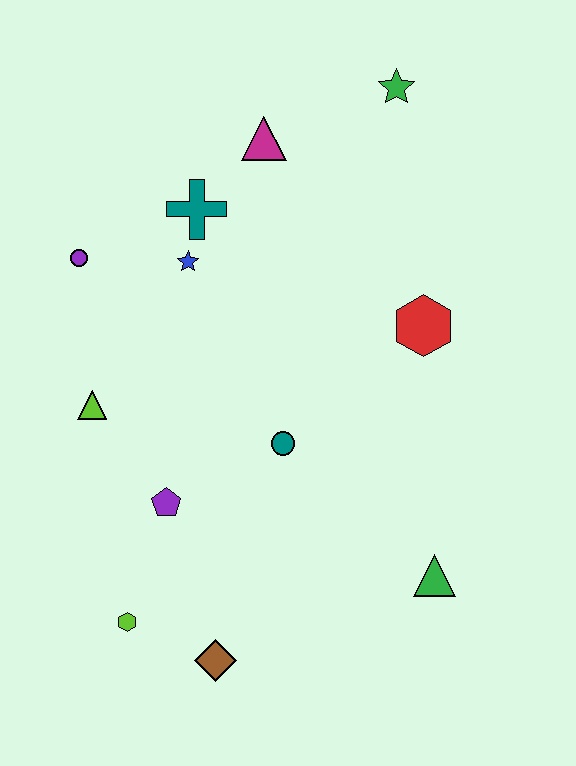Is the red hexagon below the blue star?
Yes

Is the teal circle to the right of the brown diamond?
Yes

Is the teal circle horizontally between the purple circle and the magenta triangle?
No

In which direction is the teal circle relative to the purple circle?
The teal circle is to the right of the purple circle.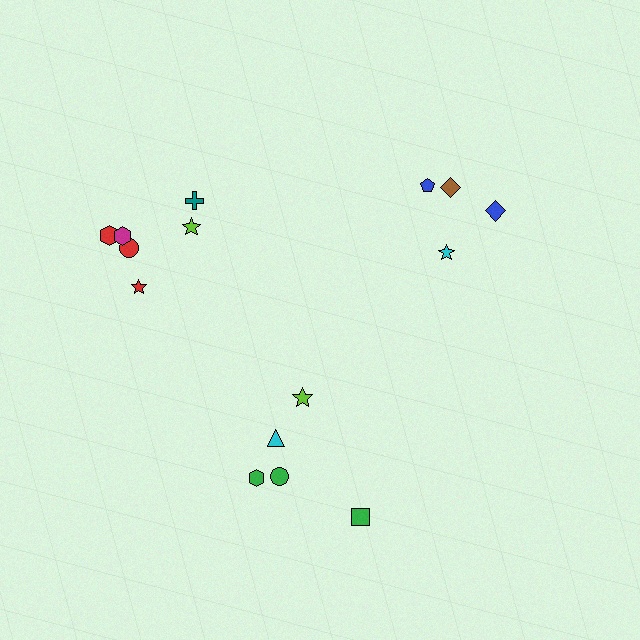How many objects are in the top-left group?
There are 6 objects.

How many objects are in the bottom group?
There are 5 objects.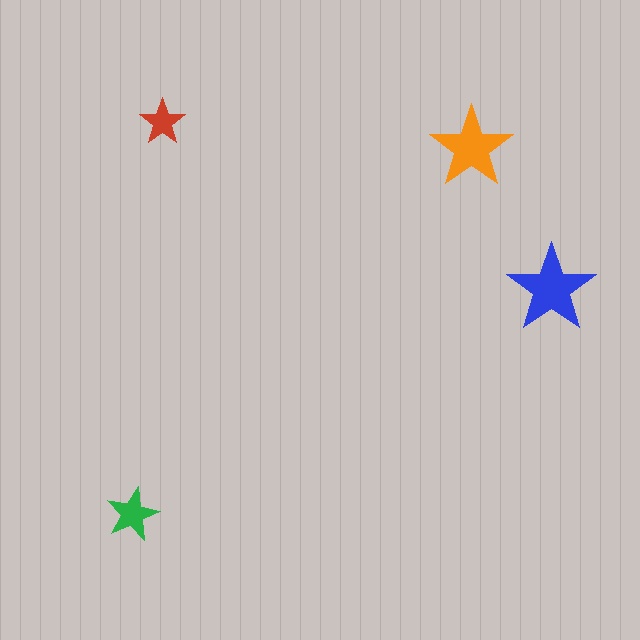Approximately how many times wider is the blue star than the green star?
About 1.5 times wider.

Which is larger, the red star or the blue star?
The blue one.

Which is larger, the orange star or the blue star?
The blue one.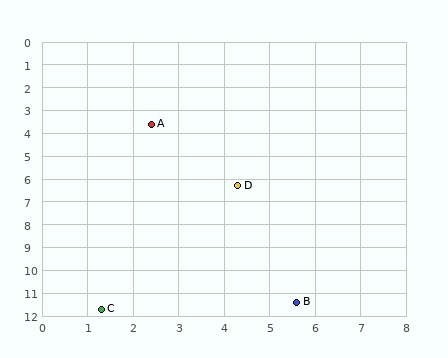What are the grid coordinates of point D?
Point D is at approximately (4.3, 6.3).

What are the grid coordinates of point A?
Point A is at approximately (2.4, 3.6).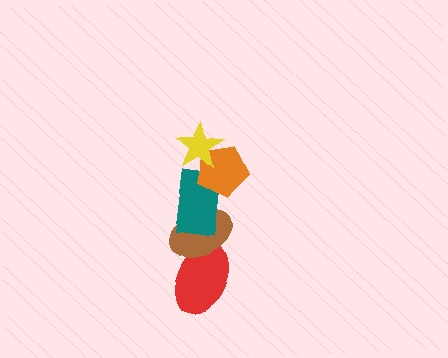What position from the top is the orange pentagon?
The orange pentagon is 2nd from the top.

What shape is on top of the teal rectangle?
The orange pentagon is on top of the teal rectangle.